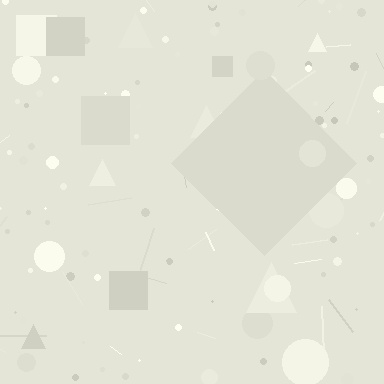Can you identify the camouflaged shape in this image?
The camouflaged shape is a diamond.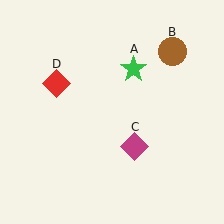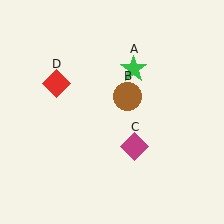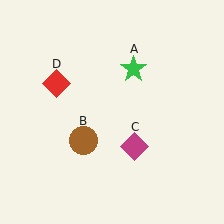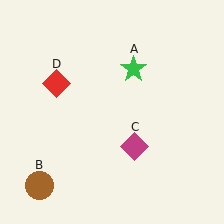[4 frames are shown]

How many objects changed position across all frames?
1 object changed position: brown circle (object B).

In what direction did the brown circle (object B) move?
The brown circle (object B) moved down and to the left.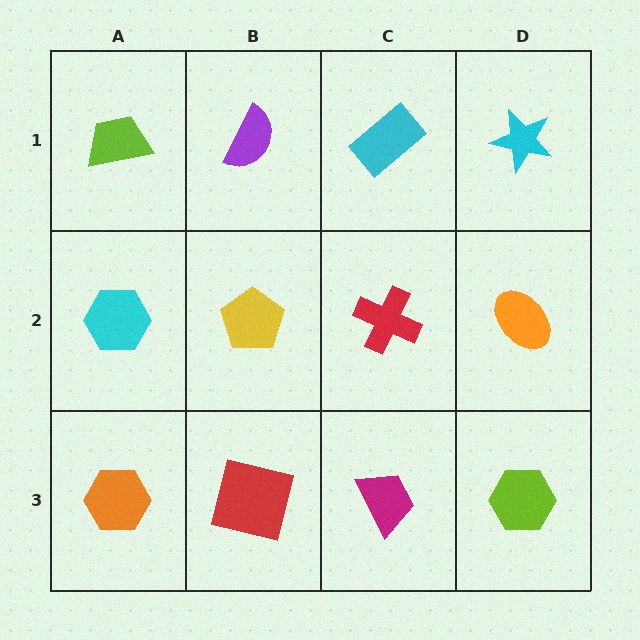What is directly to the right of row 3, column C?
A lime hexagon.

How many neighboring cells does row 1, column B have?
3.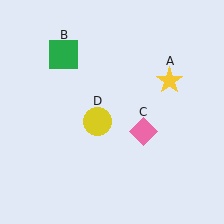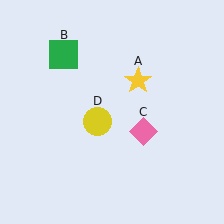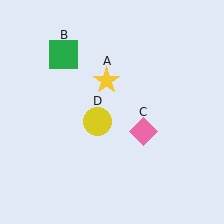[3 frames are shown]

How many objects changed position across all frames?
1 object changed position: yellow star (object A).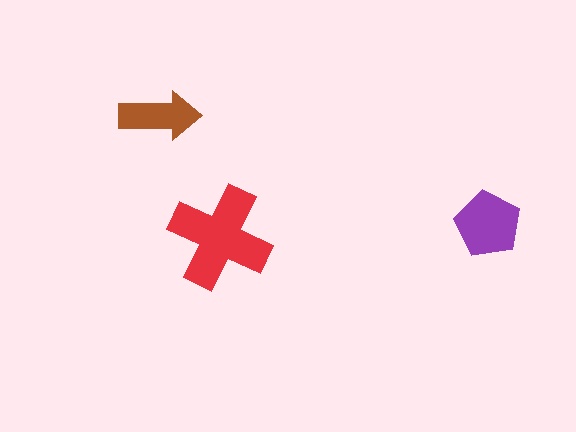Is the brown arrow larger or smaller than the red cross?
Smaller.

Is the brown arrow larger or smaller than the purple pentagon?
Smaller.